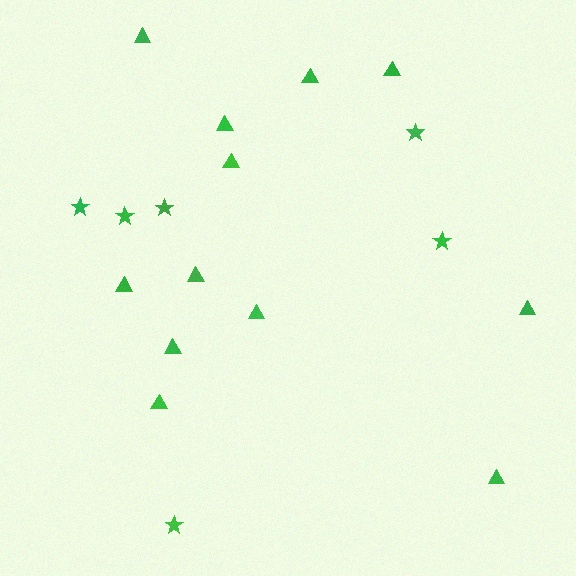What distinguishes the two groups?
There are 2 groups: one group of stars (6) and one group of triangles (12).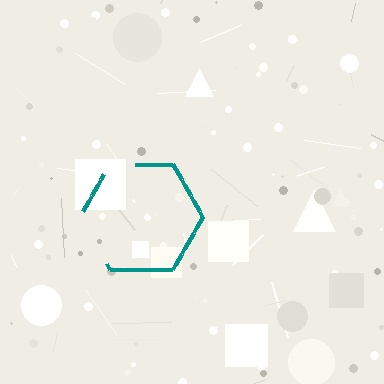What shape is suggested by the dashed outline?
The dashed outline suggests a hexagon.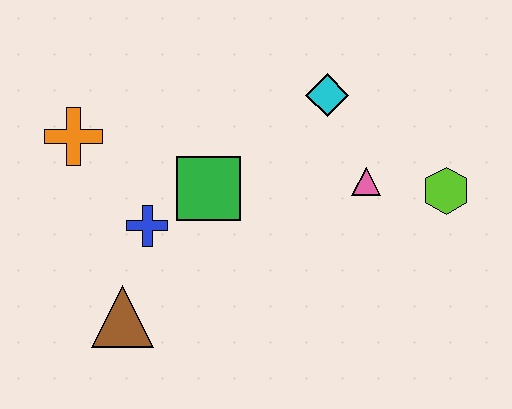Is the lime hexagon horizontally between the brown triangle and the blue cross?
No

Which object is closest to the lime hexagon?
The pink triangle is closest to the lime hexagon.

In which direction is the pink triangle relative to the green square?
The pink triangle is to the right of the green square.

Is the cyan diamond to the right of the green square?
Yes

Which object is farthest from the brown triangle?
The lime hexagon is farthest from the brown triangle.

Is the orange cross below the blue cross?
No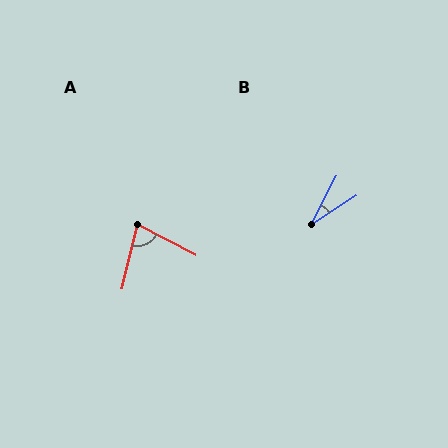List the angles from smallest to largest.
B (29°), A (76°).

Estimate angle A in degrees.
Approximately 76 degrees.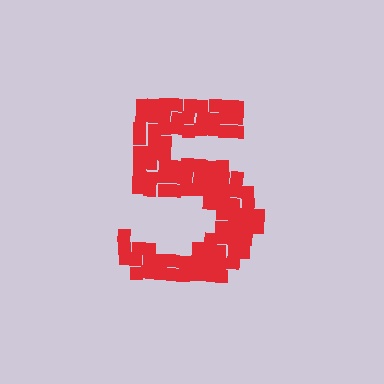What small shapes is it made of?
It is made of small squares.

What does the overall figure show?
The overall figure shows the digit 5.